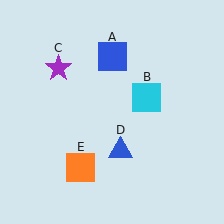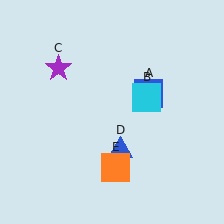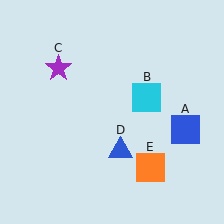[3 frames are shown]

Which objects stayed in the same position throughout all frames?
Cyan square (object B) and purple star (object C) and blue triangle (object D) remained stationary.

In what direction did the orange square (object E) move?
The orange square (object E) moved right.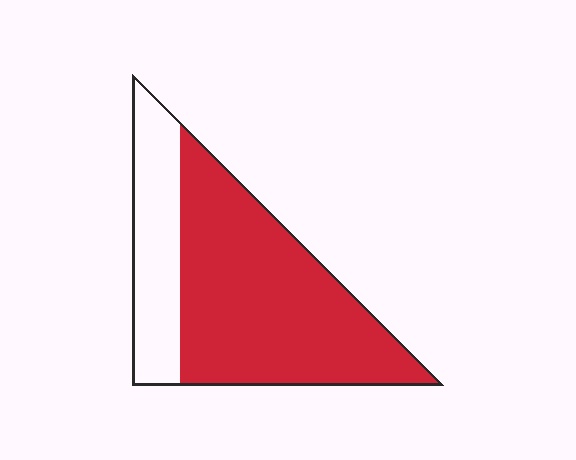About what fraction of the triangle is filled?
About three quarters (3/4).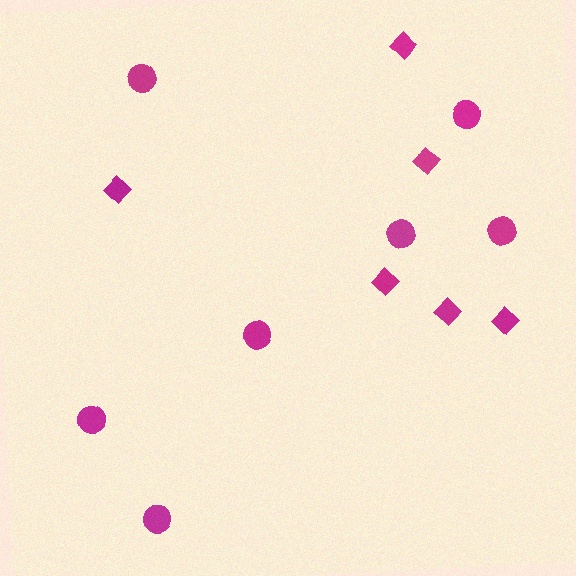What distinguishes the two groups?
There are 2 groups: one group of diamonds (6) and one group of circles (7).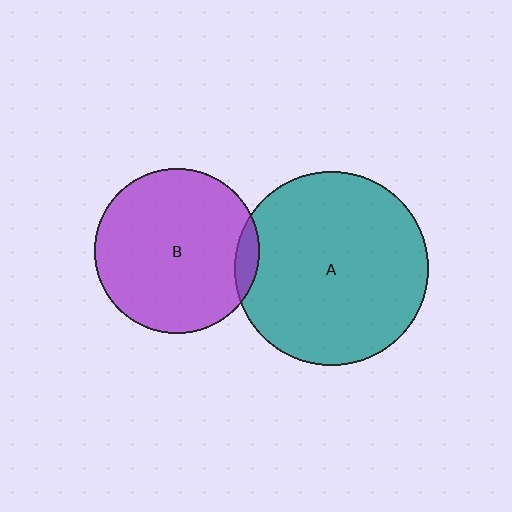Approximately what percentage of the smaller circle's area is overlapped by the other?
Approximately 5%.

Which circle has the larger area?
Circle A (teal).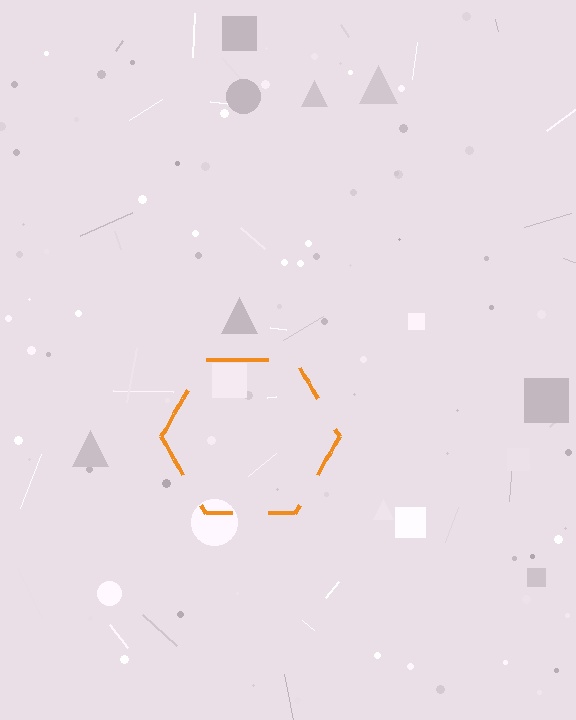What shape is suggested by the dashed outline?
The dashed outline suggests a hexagon.